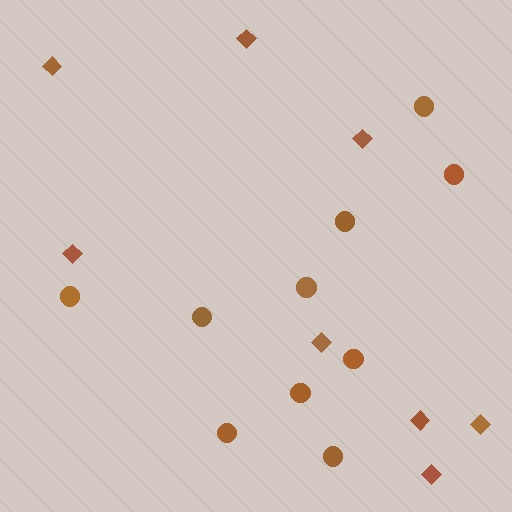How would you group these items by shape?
There are 2 groups: one group of circles (10) and one group of diamonds (8).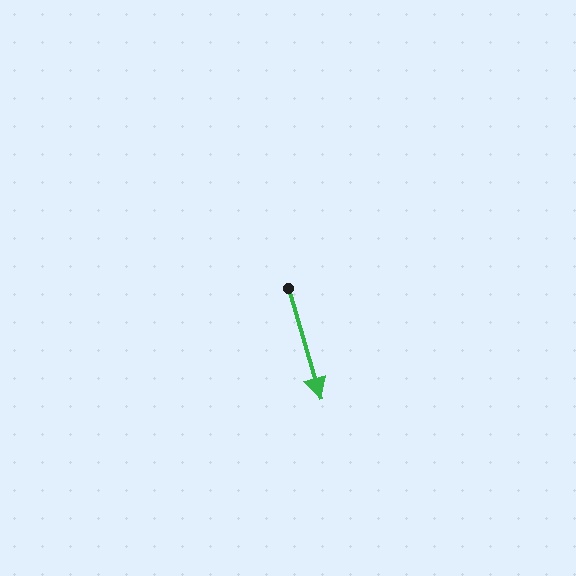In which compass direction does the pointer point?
South.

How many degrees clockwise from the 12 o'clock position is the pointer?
Approximately 164 degrees.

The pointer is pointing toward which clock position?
Roughly 5 o'clock.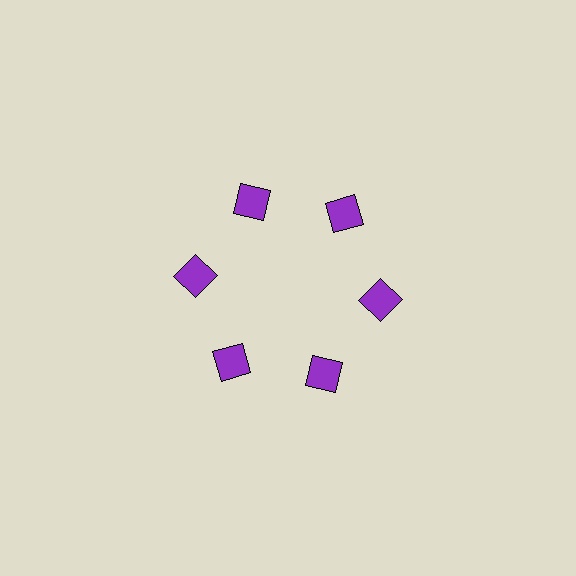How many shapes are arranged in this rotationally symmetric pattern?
There are 6 shapes, arranged in 6 groups of 1.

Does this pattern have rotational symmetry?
Yes, this pattern has 6-fold rotational symmetry. It looks the same after rotating 60 degrees around the center.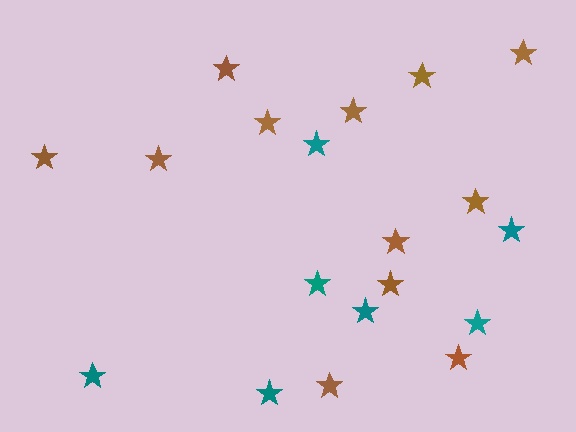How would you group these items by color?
There are 2 groups: one group of brown stars (12) and one group of teal stars (7).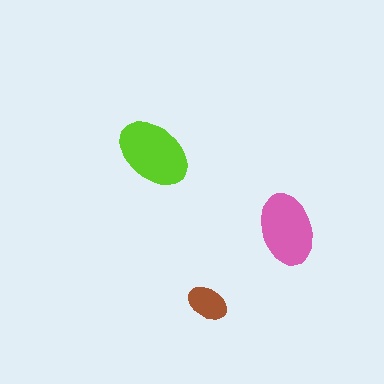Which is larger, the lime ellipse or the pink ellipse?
The lime one.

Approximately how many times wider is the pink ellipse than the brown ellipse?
About 2 times wider.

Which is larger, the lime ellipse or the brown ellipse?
The lime one.